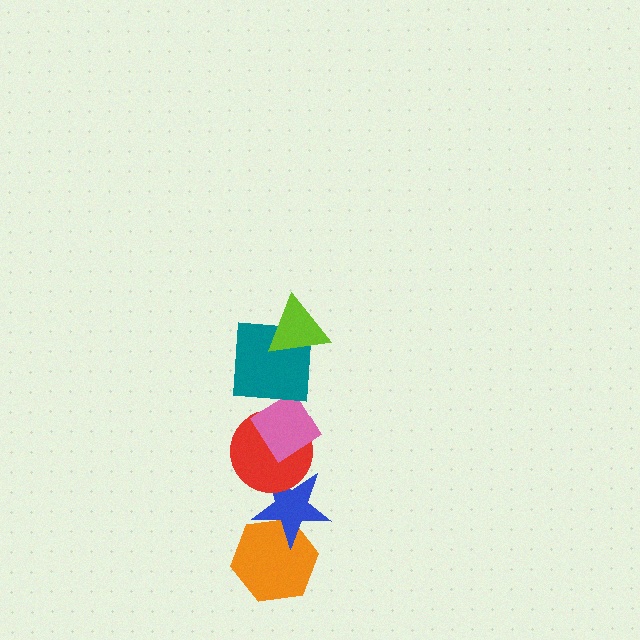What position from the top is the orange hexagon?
The orange hexagon is 6th from the top.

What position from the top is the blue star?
The blue star is 5th from the top.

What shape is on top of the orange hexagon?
The blue star is on top of the orange hexagon.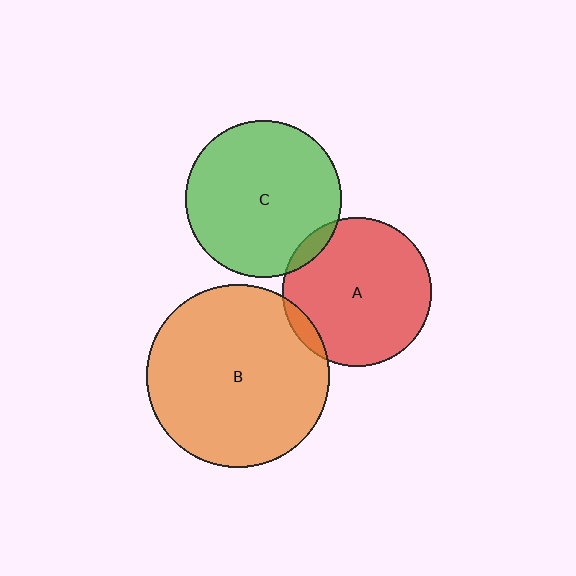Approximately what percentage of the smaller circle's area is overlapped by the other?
Approximately 5%.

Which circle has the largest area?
Circle B (orange).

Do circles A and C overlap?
Yes.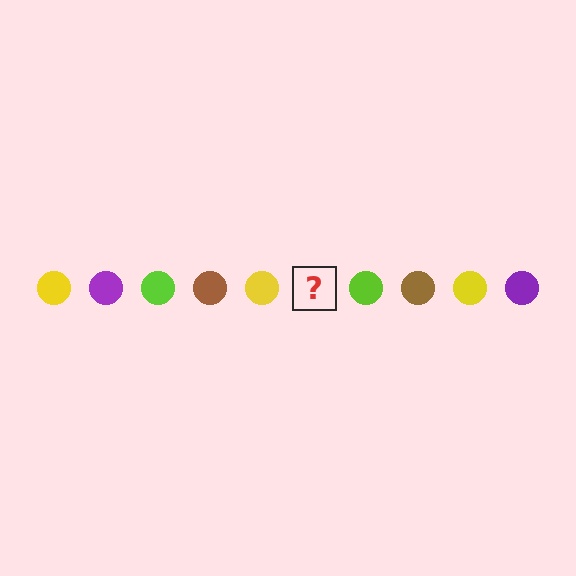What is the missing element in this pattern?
The missing element is a purple circle.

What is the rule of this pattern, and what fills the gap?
The rule is that the pattern cycles through yellow, purple, lime, brown circles. The gap should be filled with a purple circle.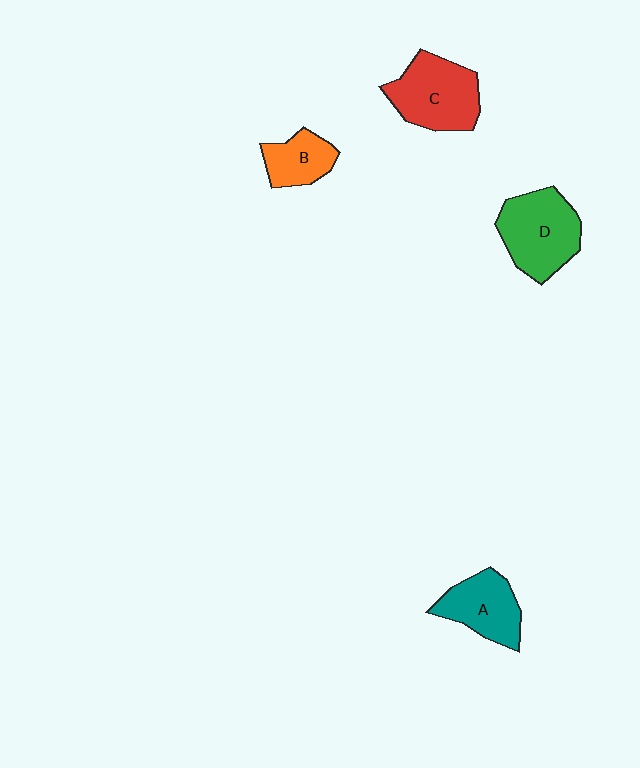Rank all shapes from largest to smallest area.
From largest to smallest: D (green), C (red), A (teal), B (orange).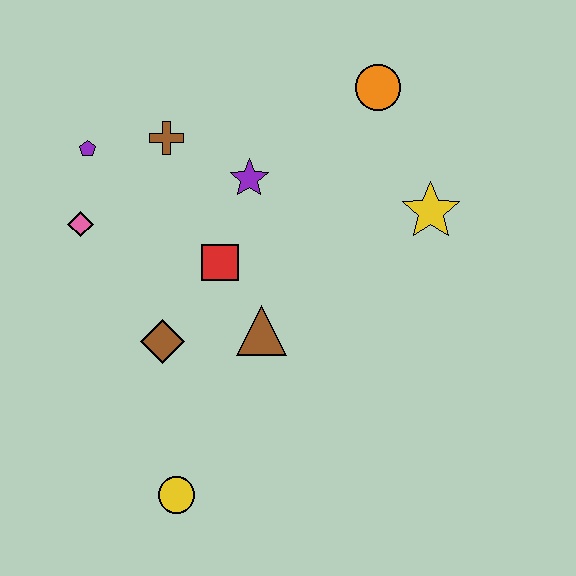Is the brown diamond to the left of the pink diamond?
No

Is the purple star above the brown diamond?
Yes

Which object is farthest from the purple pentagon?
The yellow circle is farthest from the purple pentagon.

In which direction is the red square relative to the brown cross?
The red square is below the brown cross.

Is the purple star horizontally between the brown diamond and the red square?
No